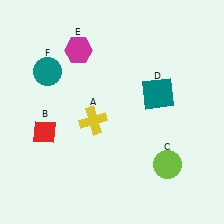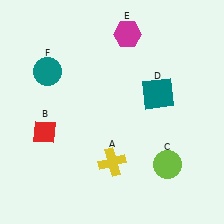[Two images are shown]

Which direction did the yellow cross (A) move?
The yellow cross (A) moved down.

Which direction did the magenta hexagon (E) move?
The magenta hexagon (E) moved right.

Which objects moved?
The objects that moved are: the yellow cross (A), the magenta hexagon (E).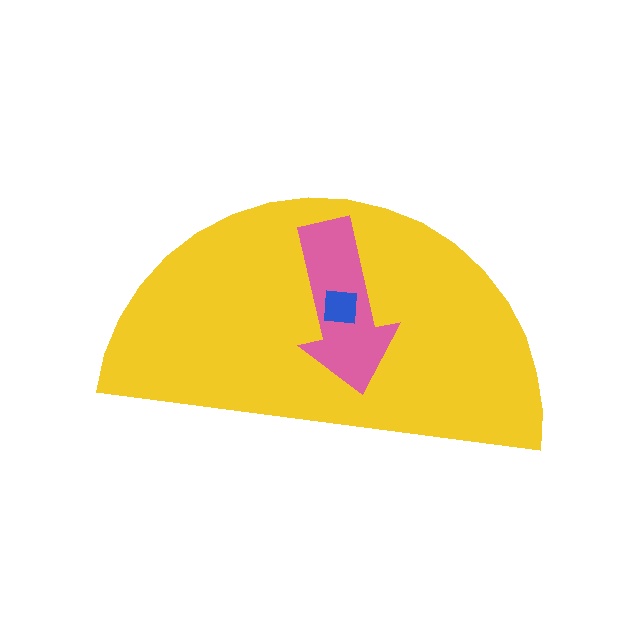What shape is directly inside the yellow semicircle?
The pink arrow.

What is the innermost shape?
The blue square.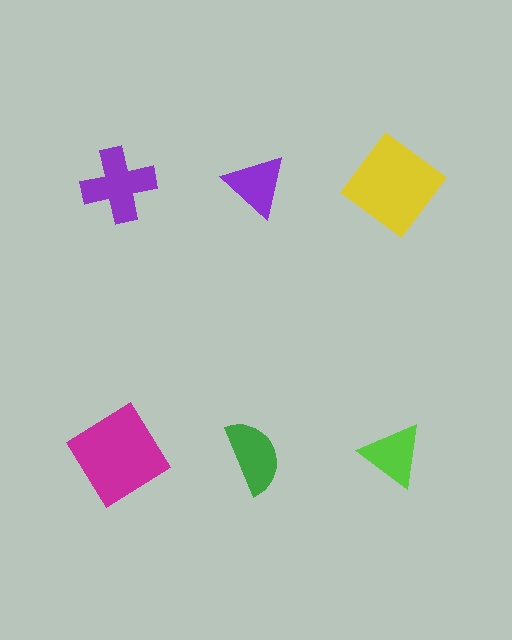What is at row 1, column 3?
A yellow diamond.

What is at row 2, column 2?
A green semicircle.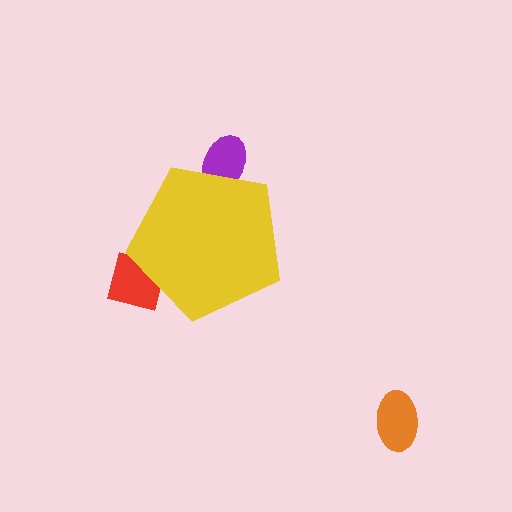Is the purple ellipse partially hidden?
Yes, the purple ellipse is partially hidden behind the yellow pentagon.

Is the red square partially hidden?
Yes, the red square is partially hidden behind the yellow pentagon.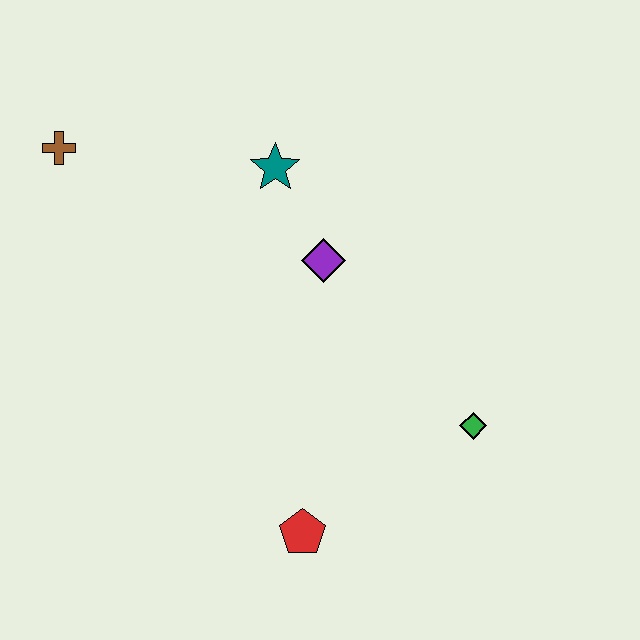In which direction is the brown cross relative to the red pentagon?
The brown cross is above the red pentagon.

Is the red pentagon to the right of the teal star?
Yes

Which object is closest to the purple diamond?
The teal star is closest to the purple diamond.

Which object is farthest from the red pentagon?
The brown cross is farthest from the red pentagon.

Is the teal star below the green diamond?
No